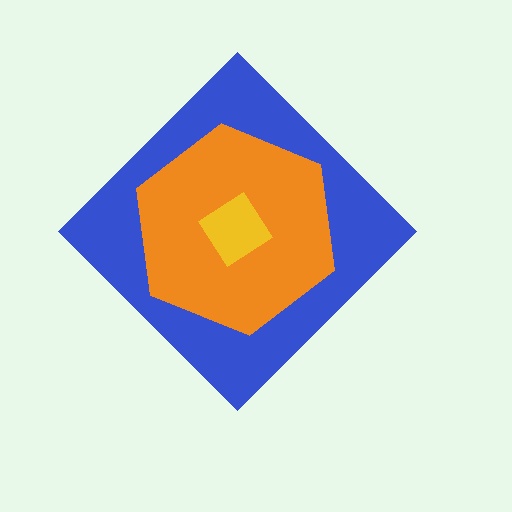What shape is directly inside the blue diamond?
The orange hexagon.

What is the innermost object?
The yellow diamond.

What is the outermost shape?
The blue diamond.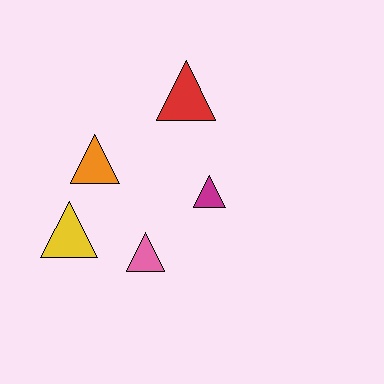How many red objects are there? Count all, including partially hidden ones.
There is 1 red object.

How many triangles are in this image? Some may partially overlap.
There are 5 triangles.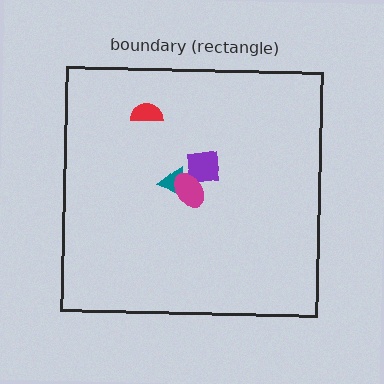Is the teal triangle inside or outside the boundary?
Inside.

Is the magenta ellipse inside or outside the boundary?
Inside.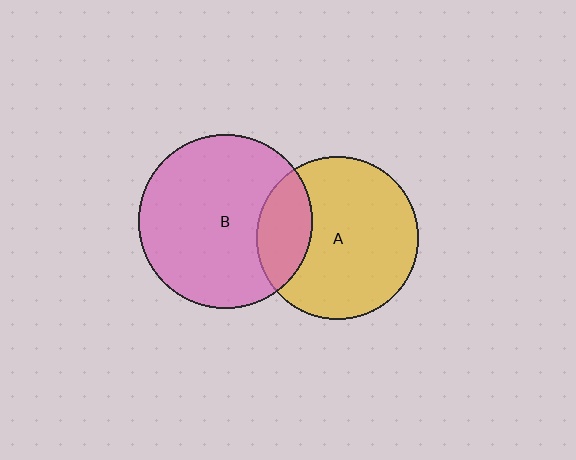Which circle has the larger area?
Circle B (pink).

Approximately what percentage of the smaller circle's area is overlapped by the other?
Approximately 25%.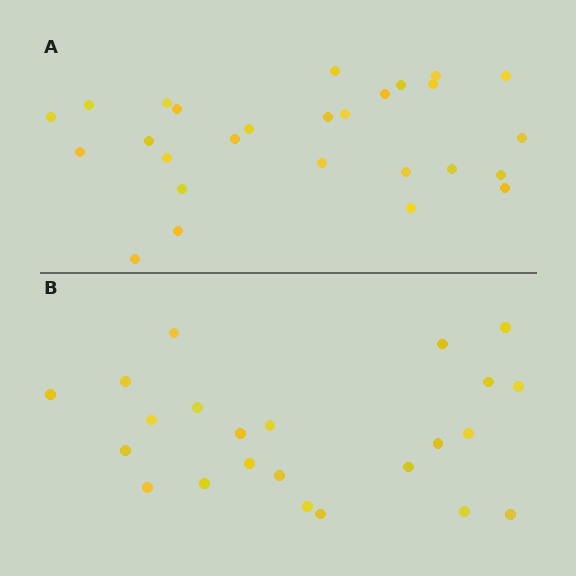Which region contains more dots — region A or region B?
Region A (the top region) has more dots.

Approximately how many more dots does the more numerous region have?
Region A has about 4 more dots than region B.